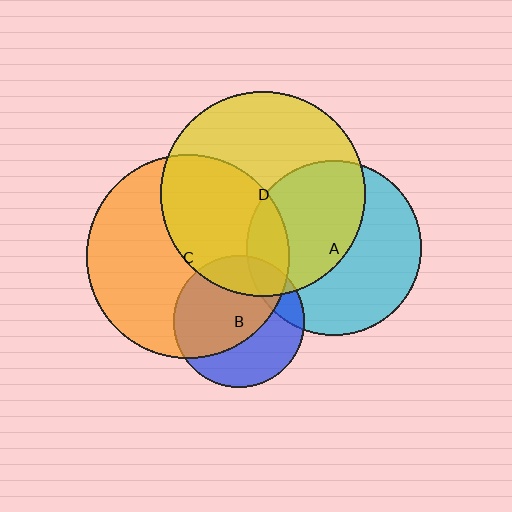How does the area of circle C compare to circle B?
Approximately 2.4 times.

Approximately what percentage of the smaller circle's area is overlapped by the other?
Approximately 60%.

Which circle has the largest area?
Circle D (yellow).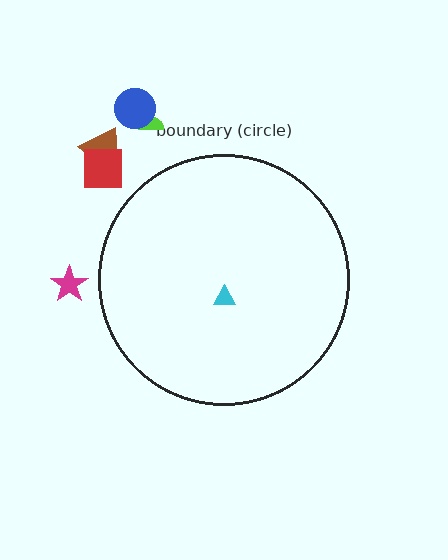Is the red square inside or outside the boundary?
Outside.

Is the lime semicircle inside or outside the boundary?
Outside.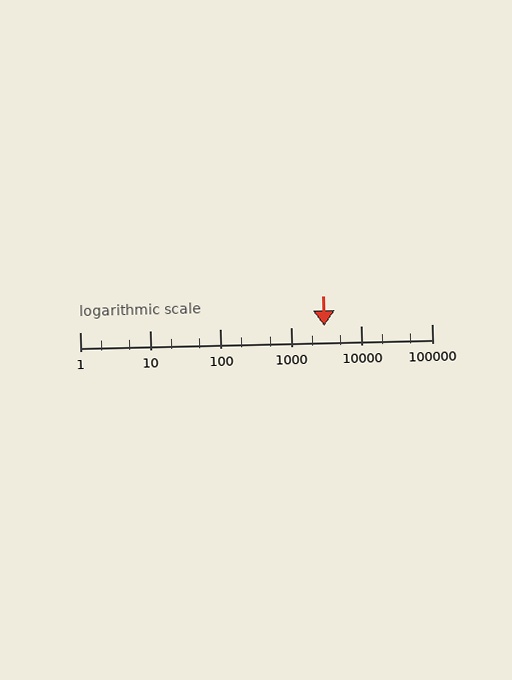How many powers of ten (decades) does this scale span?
The scale spans 5 decades, from 1 to 100000.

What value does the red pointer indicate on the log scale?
The pointer indicates approximately 3000.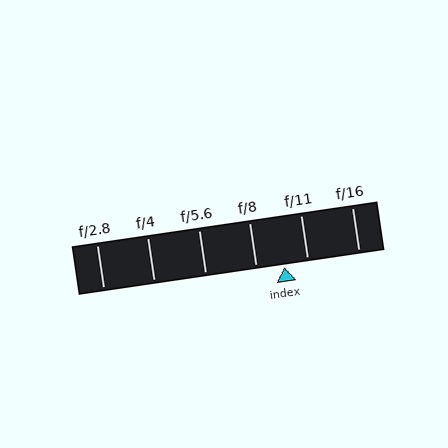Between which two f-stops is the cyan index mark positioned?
The index mark is between f/8 and f/11.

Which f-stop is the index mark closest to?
The index mark is closest to f/11.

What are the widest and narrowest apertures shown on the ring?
The widest aperture shown is f/2.8 and the narrowest is f/16.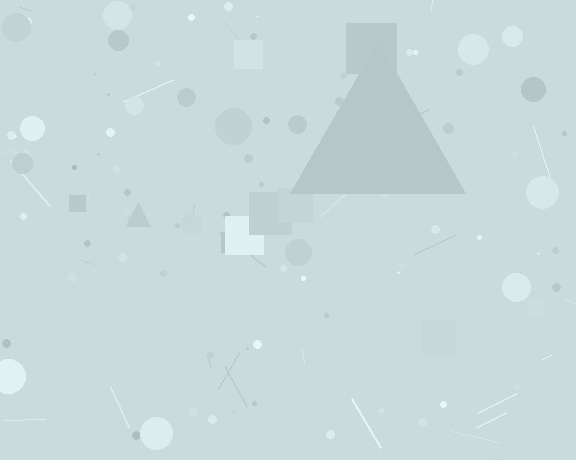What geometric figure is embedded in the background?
A triangle is embedded in the background.